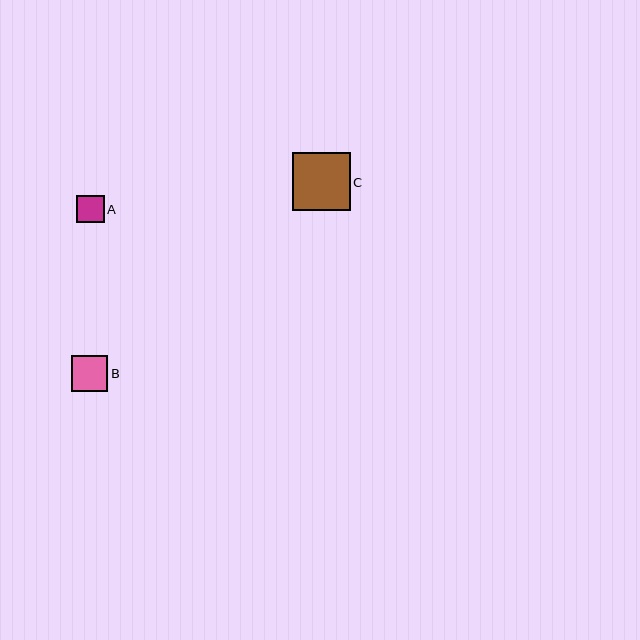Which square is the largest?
Square C is the largest with a size of approximately 58 pixels.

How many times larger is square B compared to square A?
Square B is approximately 1.3 times the size of square A.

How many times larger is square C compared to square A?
Square C is approximately 2.1 times the size of square A.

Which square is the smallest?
Square A is the smallest with a size of approximately 27 pixels.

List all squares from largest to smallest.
From largest to smallest: C, B, A.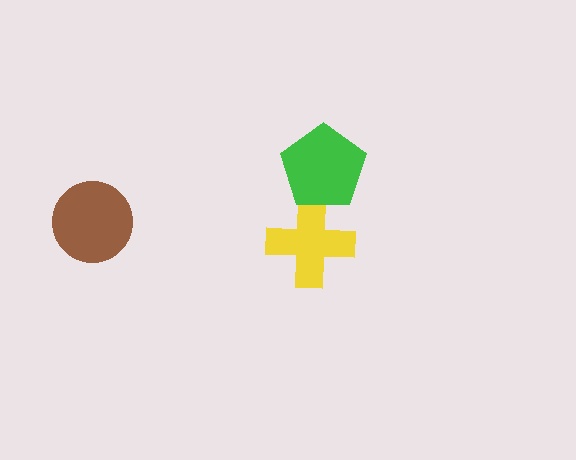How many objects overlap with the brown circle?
0 objects overlap with the brown circle.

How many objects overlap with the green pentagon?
1 object overlaps with the green pentagon.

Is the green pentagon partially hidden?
No, no other shape covers it.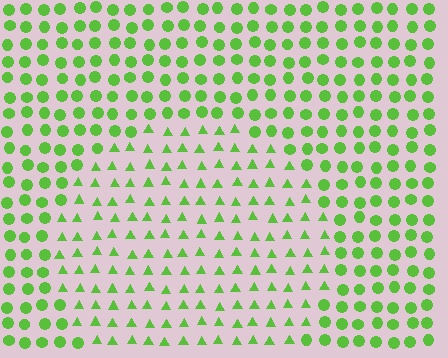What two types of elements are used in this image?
The image uses triangles inside the circle region and circles outside it.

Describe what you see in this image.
The image is filled with small lime elements arranged in a uniform grid. A circle-shaped region contains triangles, while the surrounding area contains circles. The boundary is defined purely by the change in element shape.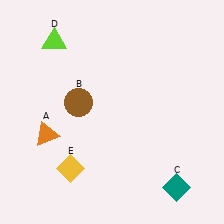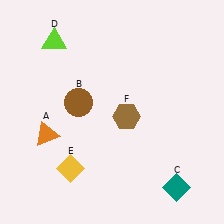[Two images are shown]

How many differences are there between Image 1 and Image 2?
There is 1 difference between the two images.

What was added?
A brown hexagon (F) was added in Image 2.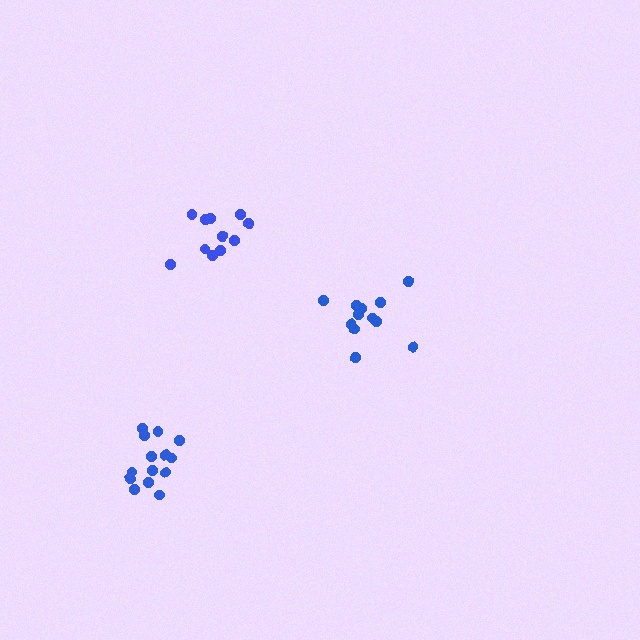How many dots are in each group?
Group 1: 12 dots, Group 2: 14 dots, Group 3: 11 dots (37 total).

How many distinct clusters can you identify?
There are 3 distinct clusters.